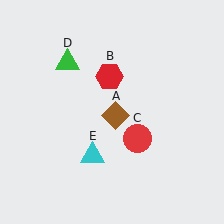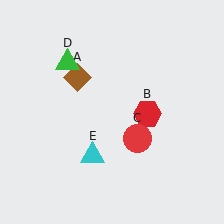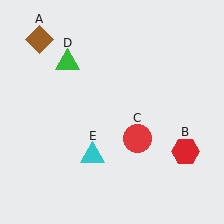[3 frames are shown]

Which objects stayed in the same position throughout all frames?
Red circle (object C) and green triangle (object D) and cyan triangle (object E) remained stationary.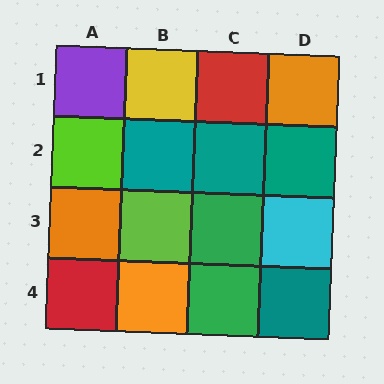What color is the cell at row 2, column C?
Teal.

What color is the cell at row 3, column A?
Orange.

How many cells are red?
2 cells are red.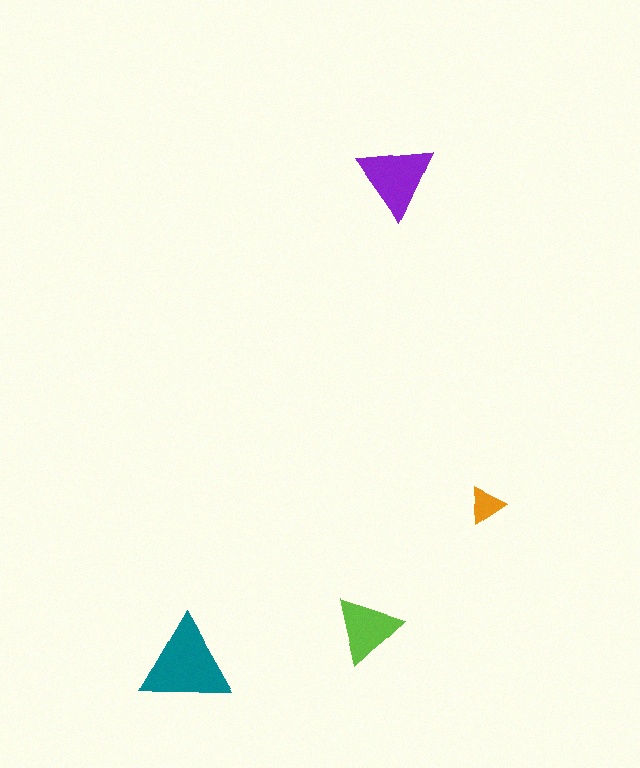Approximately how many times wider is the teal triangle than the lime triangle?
About 1.5 times wider.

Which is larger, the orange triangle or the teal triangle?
The teal one.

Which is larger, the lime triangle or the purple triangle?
The purple one.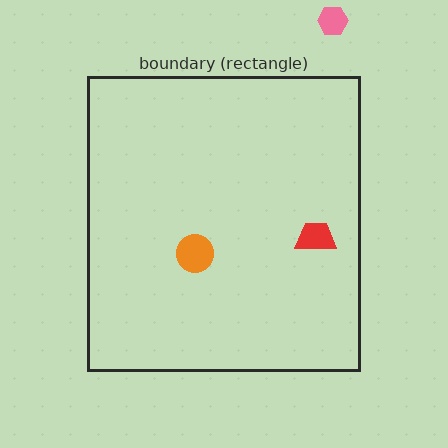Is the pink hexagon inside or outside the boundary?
Outside.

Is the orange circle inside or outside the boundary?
Inside.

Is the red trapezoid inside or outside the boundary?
Inside.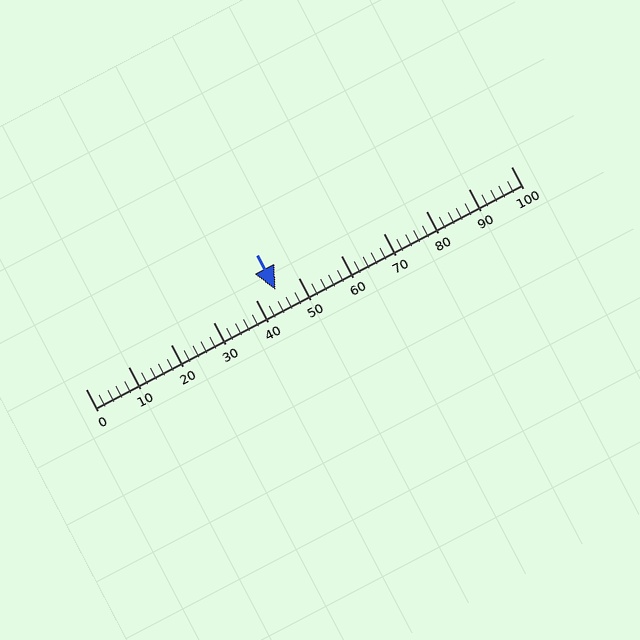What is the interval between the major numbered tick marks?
The major tick marks are spaced 10 units apart.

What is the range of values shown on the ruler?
The ruler shows values from 0 to 100.